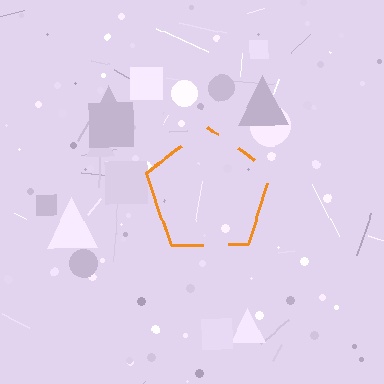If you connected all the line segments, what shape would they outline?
They would outline a pentagon.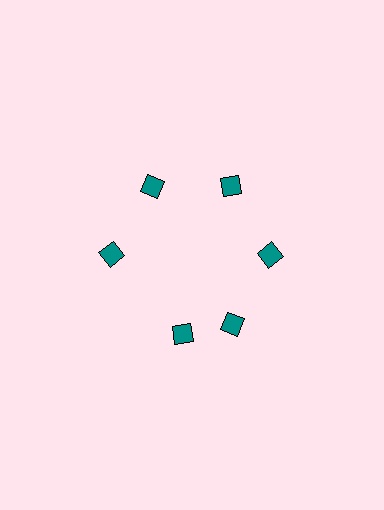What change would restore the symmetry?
The symmetry would be restored by rotating it back into even spacing with its neighbors so that all 6 diamonds sit at equal angles and equal distance from the center.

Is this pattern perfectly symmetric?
No. The 6 teal diamonds are arranged in a ring, but one element near the 7 o'clock position is rotated out of alignment along the ring, breaking the 6-fold rotational symmetry.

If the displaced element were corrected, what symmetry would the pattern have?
It would have 6-fold rotational symmetry — the pattern would map onto itself every 60 degrees.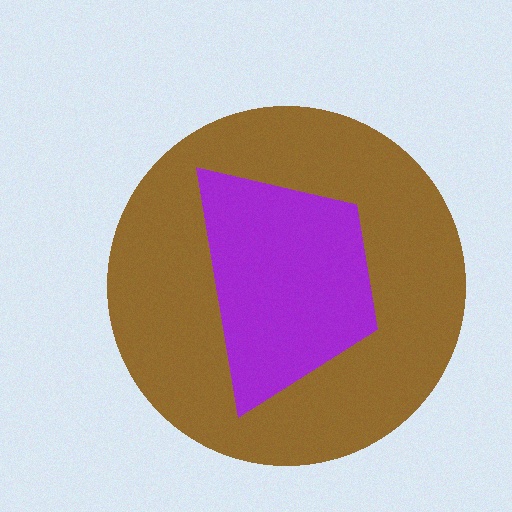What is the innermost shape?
The purple trapezoid.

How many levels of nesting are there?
2.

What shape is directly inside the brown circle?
The purple trapezoid.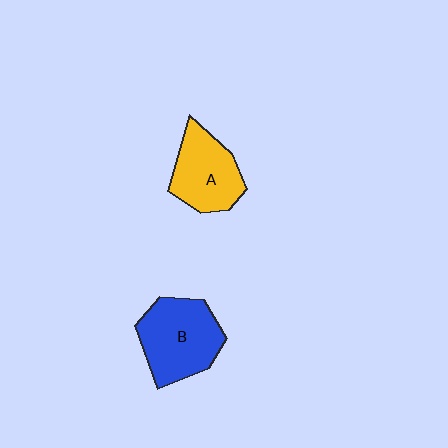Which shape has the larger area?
Shape B (blue).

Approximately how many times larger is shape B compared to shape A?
Approximately 1.2 times.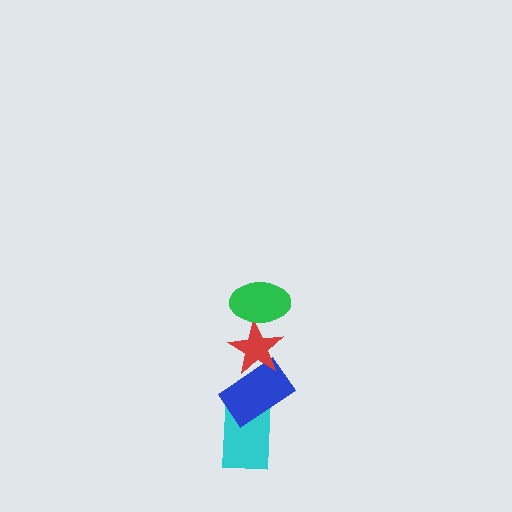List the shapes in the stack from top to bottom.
From top to bottom: the green ellipse, the red star, the blue rectangle, the cyan rectangle.